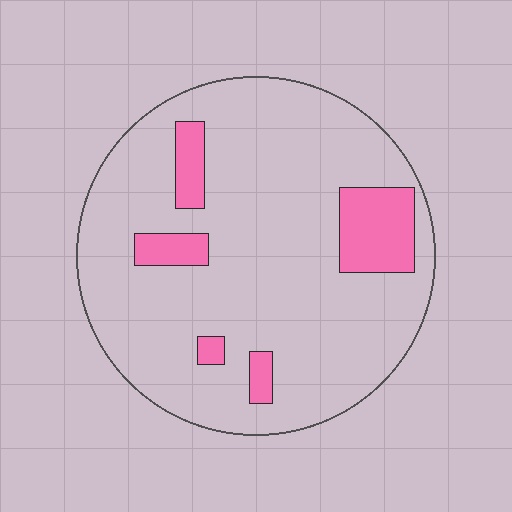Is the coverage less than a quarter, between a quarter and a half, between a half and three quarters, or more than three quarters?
Less than a quarter.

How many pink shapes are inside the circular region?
5.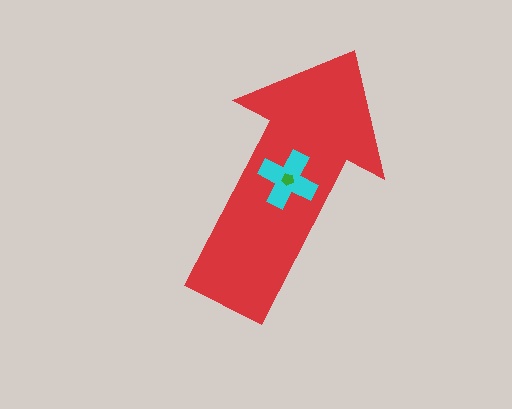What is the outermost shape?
The red arrow.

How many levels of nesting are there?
3.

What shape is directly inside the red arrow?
The cyan cross.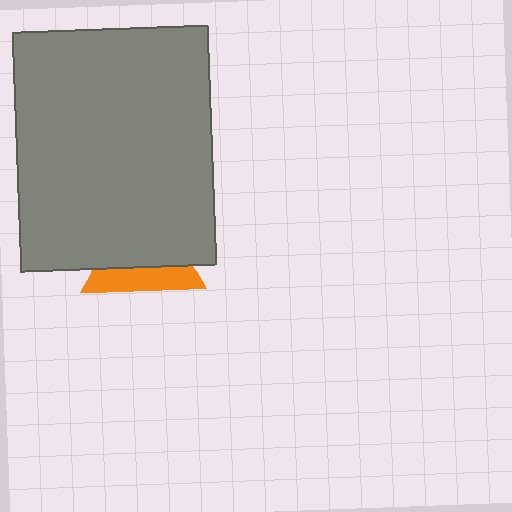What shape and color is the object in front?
The object in front is a gray rectangle.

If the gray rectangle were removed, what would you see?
You would see the complete orange triangle.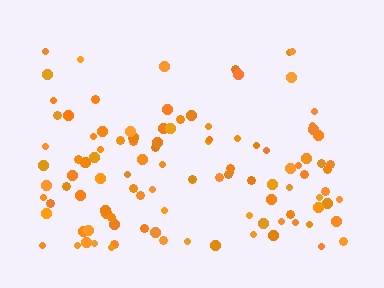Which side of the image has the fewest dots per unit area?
The top.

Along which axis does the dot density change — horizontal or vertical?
Vertical.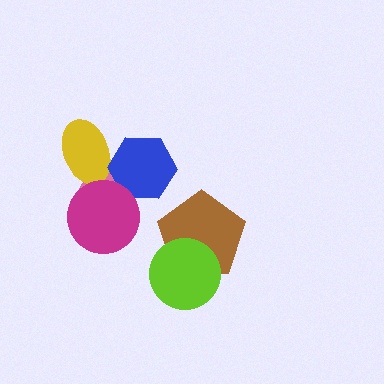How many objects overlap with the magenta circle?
2 objects overlap with the magenta circle.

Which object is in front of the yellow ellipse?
The blue hexagon is in front of the yellow ellipse.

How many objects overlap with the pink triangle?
3 objects overlap with the pink triangle.